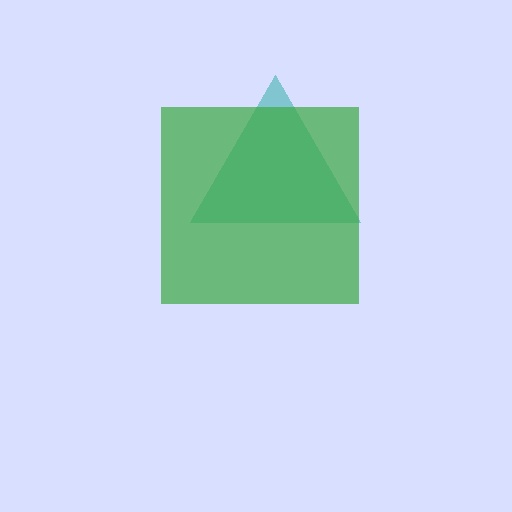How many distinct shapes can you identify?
There are 2 distinct shapes: a teal triangle, a green square.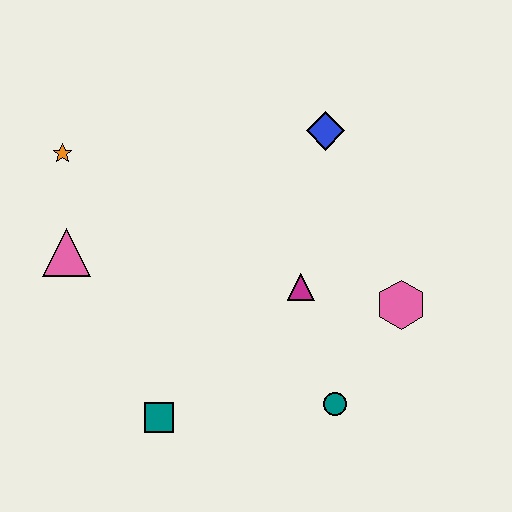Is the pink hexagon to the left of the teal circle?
No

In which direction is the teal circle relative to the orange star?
The teal circle is to the right of the orange star.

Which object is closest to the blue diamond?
The magenta triangle is closest to the blue diamond.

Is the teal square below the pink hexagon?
Yes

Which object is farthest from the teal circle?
The orange star is farthest from the teal circle.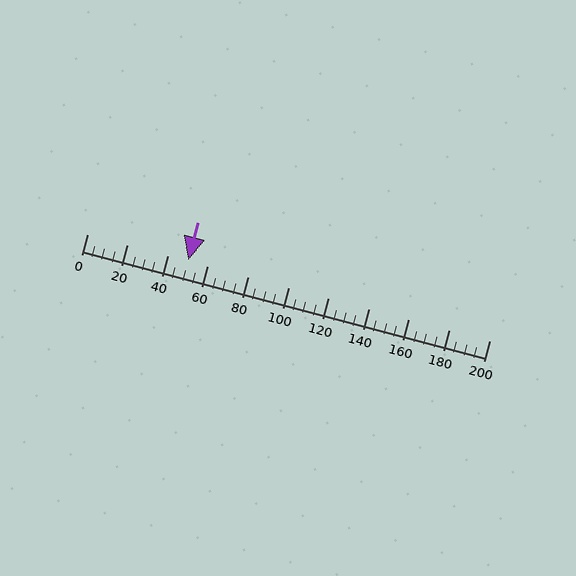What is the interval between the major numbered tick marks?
The major tick marks are spaced 20 units apart.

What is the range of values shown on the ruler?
The ruler shows values from 0 to 200.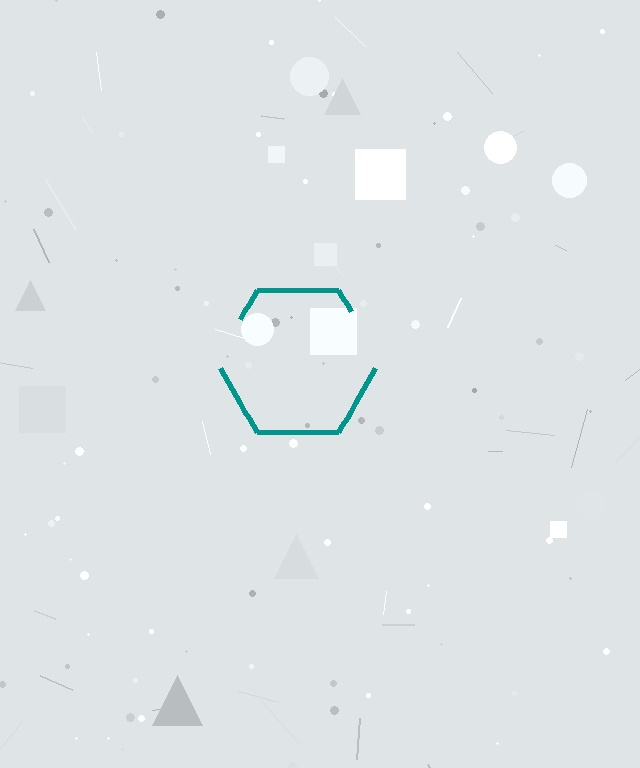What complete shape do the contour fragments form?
The contour fragments form a hexagon.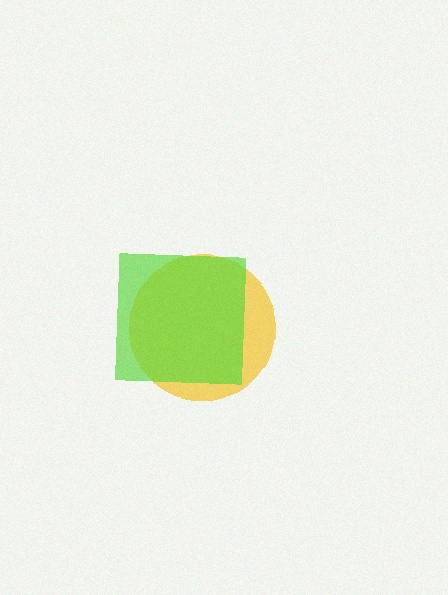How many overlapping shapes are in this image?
There are 2 overlapping shapes in the image.